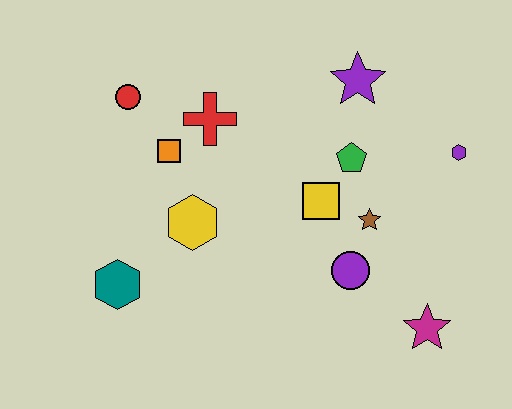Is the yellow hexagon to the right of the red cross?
No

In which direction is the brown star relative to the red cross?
The brown star is to the right of the red cross.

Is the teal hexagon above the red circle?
No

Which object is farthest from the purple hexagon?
The teal hexagon is farthest from the purple hexagon.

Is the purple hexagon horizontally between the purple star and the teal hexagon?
No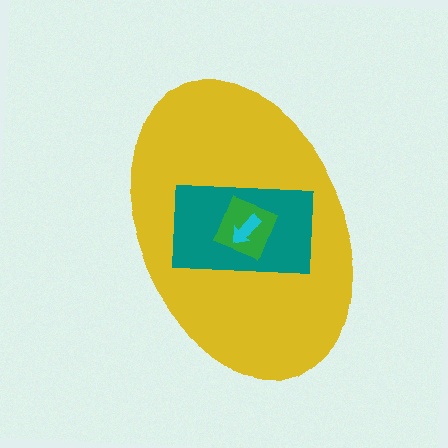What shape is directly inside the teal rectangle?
The green square.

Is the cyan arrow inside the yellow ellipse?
Yes.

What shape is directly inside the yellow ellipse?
The teal rectangle.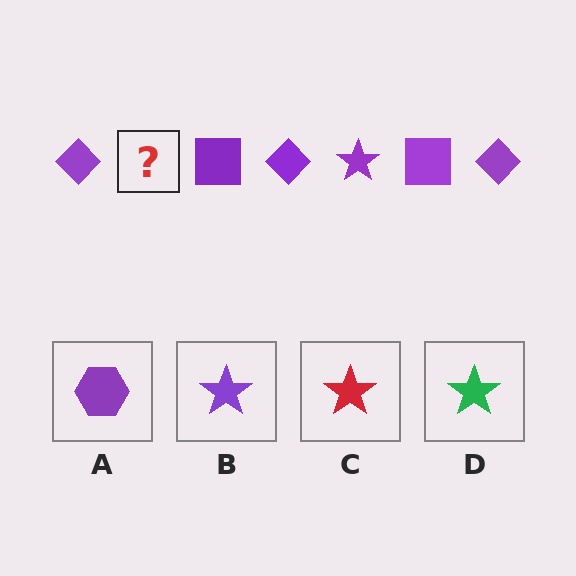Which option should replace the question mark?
Option B.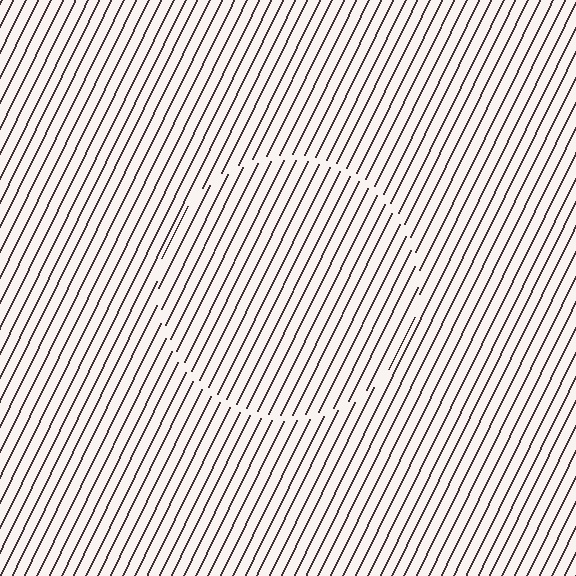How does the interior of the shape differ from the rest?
The interior of the shape contains the same grating, shifted by half a period — the contour is defined by the phase discontinuity where line-ends from the inner and outer gratings abut.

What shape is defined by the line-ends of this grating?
An illusory circle. The interior of the shape contains the same grating, shifted by half a period — the contour is defined by the phase discontinuity where line-ends from the inner and outer gratings abut.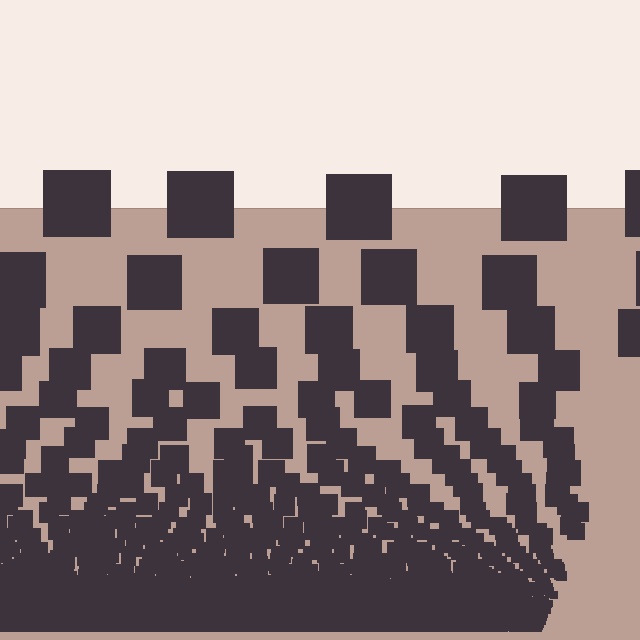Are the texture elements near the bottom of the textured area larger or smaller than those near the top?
Smaller. The gradient is inverted — elements near the bottom are smaller and denser.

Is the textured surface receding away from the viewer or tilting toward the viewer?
The surface appears to tilt toward the viewer. Texture elements get larger and sparser toward the top.